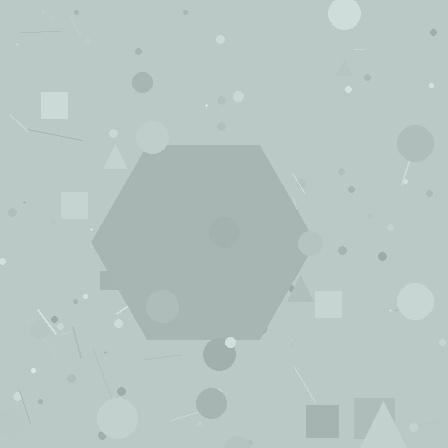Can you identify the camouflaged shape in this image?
The camouflaged shape is a hexagon.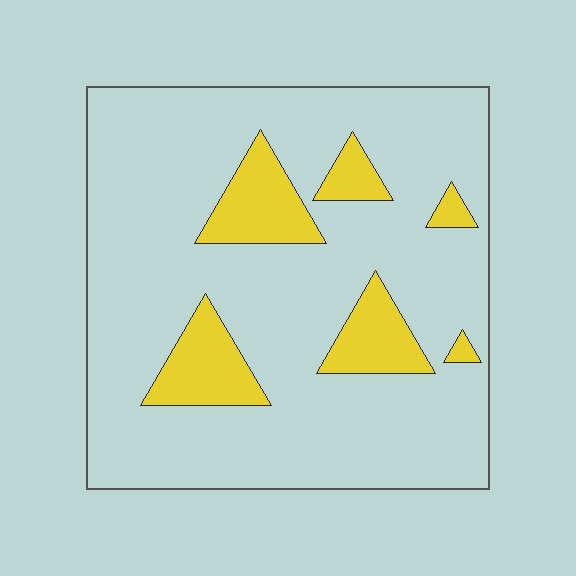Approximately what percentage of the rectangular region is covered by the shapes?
Approximately 15%.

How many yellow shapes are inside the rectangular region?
6.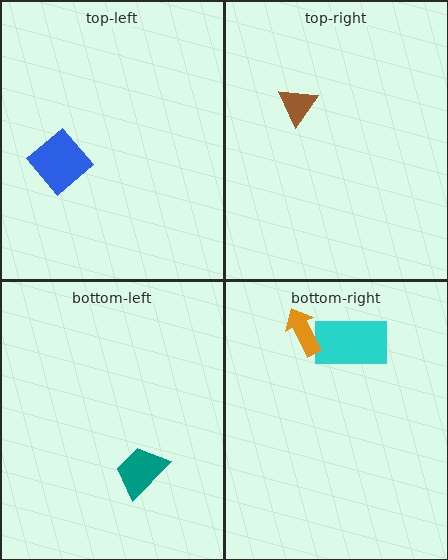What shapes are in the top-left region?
The blue diamond.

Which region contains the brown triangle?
The top-right region.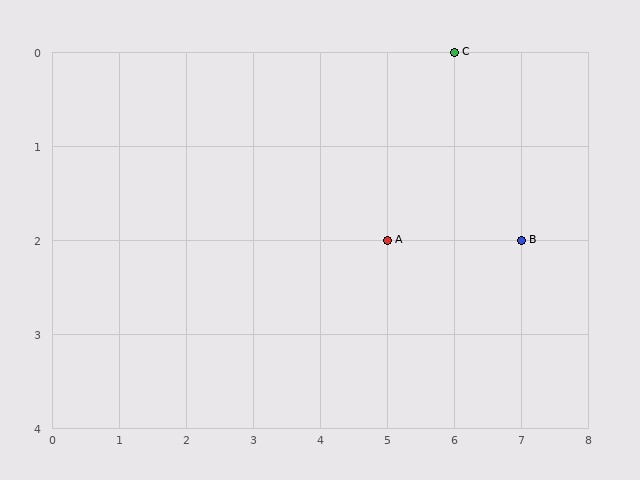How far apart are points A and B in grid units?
Points A and B are 2 columns apart.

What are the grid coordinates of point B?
Point B is at grid coordinates (7, 2).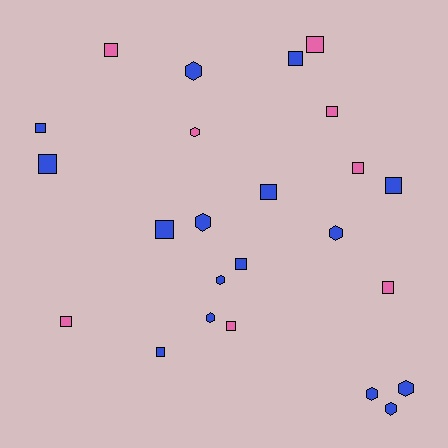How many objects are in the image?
There are 24 objects.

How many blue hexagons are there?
There are 8 blue hexagons.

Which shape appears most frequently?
Square, with 15 objects.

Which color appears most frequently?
Blue, with 16 objects.